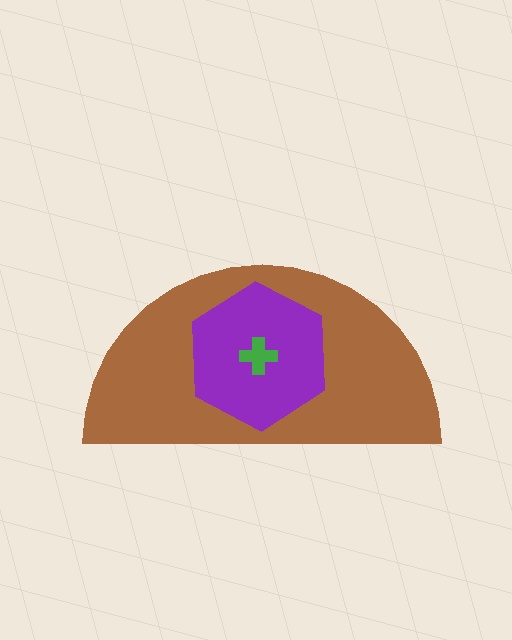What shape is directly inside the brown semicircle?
The purple hexagon.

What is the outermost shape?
The brown semicircle.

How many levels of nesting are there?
3.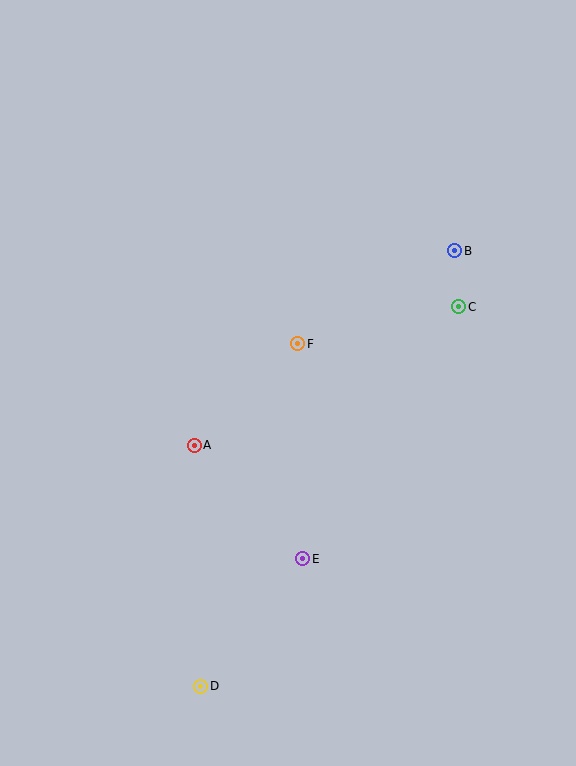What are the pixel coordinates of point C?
Point C is at (459, 307).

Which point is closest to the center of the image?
Point F at (298, 344) is closest to the center.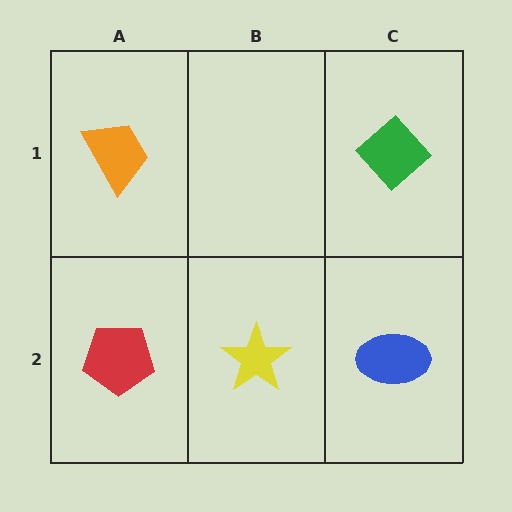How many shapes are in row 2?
3 shapes.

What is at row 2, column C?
A blue ellipse.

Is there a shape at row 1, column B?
No, that cell is empty.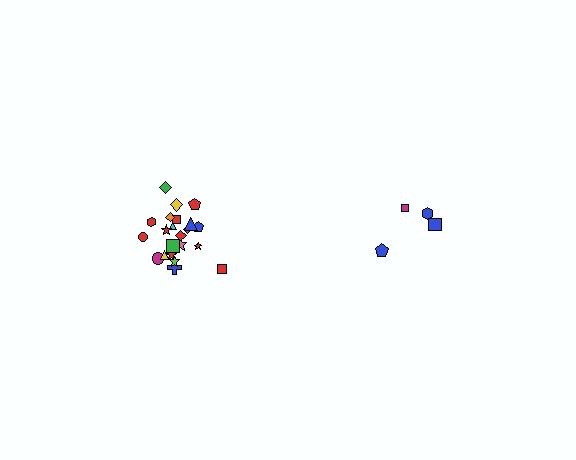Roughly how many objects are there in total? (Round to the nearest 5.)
Roughly 25 objects in total.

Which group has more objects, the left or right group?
The left group.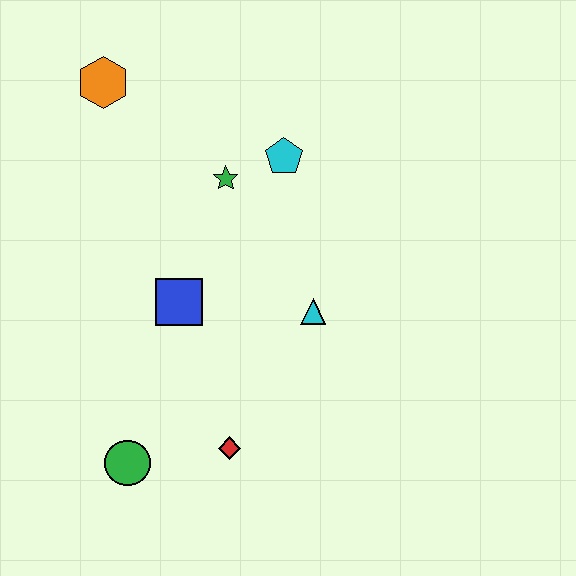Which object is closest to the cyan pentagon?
The green star is closest to the cyan pentagon.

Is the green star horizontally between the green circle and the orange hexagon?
No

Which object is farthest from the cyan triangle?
The orange hexagon is farthest from the cyan triangle.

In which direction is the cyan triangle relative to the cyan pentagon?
The cyan triangle is below the cyan pentagon.